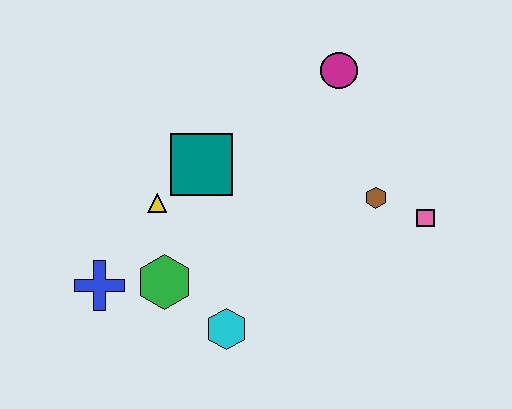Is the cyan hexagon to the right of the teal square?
Yes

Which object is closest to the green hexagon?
The blue cross is closest to the green hexagon.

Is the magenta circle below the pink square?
No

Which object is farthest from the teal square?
The pink square is farthest from the teal square.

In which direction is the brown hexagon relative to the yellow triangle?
The brown hexagon is to the right of the yellow triangle.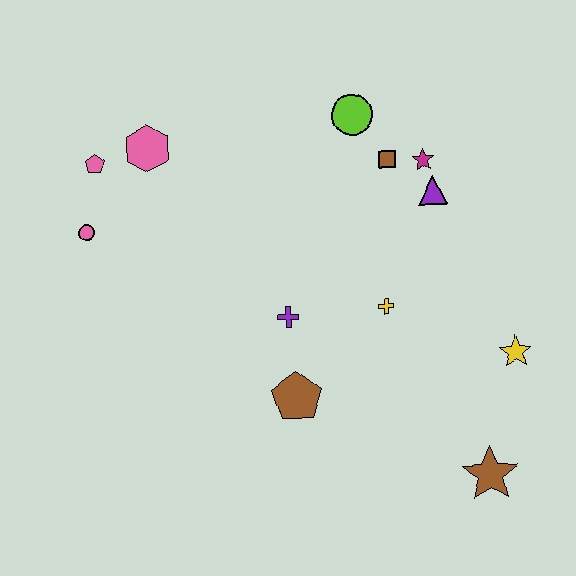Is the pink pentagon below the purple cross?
No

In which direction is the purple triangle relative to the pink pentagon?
The purple triangle is to the right of the pink pentagon.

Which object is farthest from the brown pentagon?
The pink pentagon is farthest from the brown pentagon.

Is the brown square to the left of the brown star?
Yes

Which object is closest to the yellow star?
The brown star is closest to the yellow star.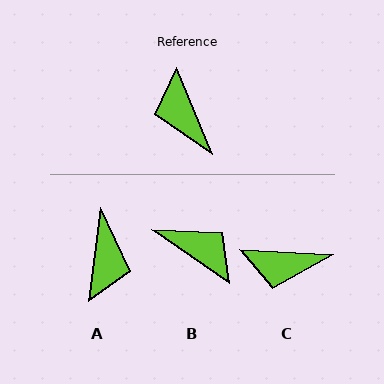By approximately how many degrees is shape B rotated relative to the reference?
Approximately 147 degrees clockwise.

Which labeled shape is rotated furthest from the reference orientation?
A, about 150 degrees away.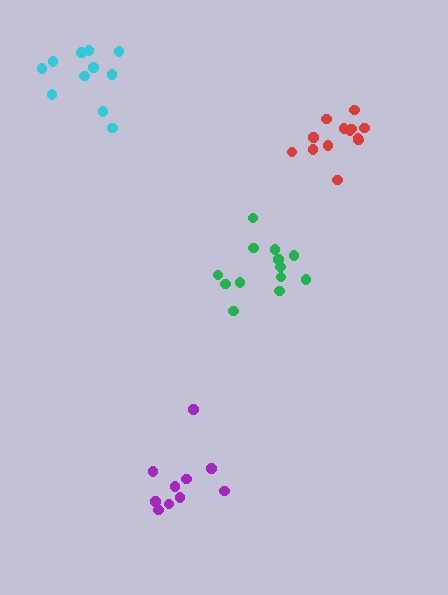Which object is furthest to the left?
The cyan cluster is leftmost.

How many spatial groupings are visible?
There are 4 spatial groupings.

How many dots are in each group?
Group 1: 13 dots, Group 2: 13 dots, Group 3: 11 dots, Group 4: 10 dots (47 total).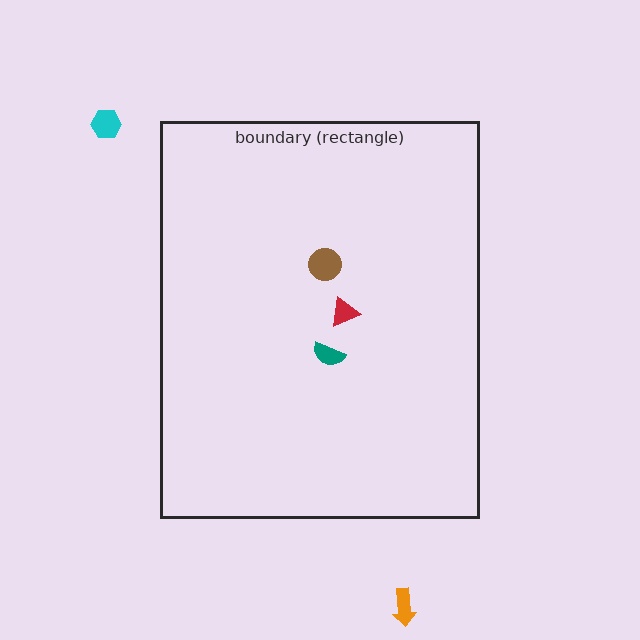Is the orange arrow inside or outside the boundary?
Outside.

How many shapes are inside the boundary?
3 inside, 2 outside.